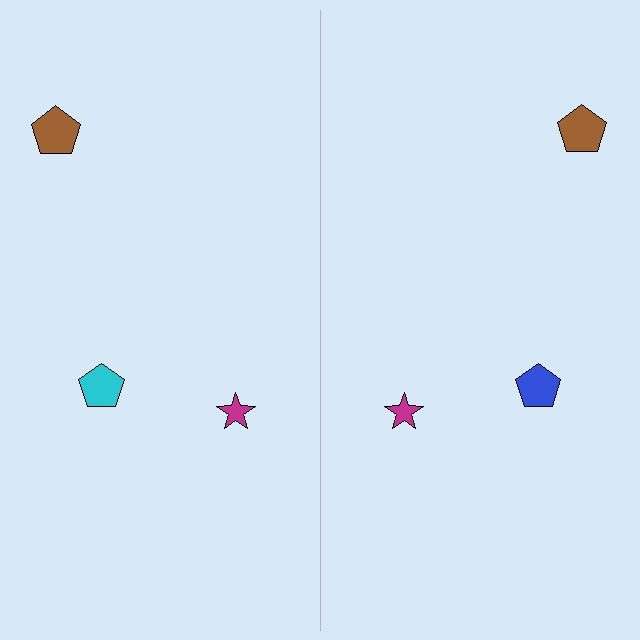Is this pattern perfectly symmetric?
No, the pattern is not perfectly symmetric. The blue pentagon on the right side breaks the symmetry — its mirror counterpart is cyan.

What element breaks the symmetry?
The blue pentagon on the right side breaks the symmetry — its mirror counterpart is cyan.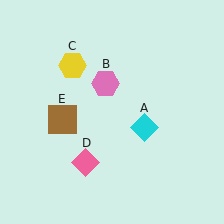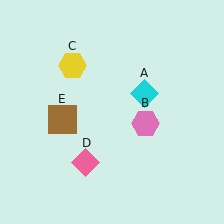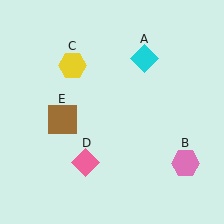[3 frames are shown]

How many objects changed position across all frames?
2 objects changed position: cyan diamond (object A), pink hexagon (object B).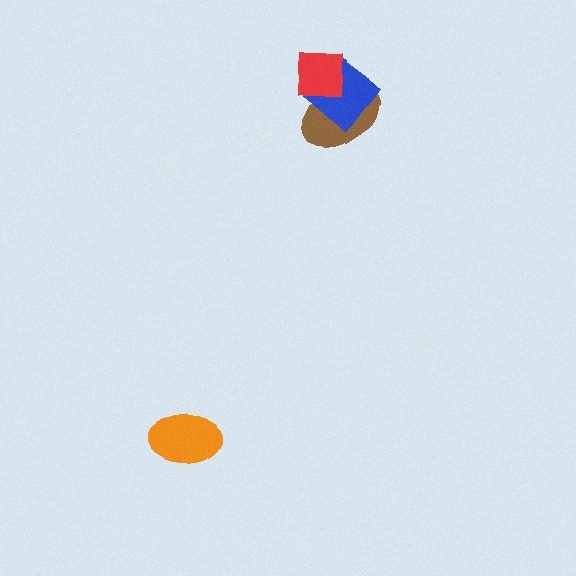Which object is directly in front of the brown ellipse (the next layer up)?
The blue diamond is directly in front of the brown ellipse.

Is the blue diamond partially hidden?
Yes, it is partially covered by another shape.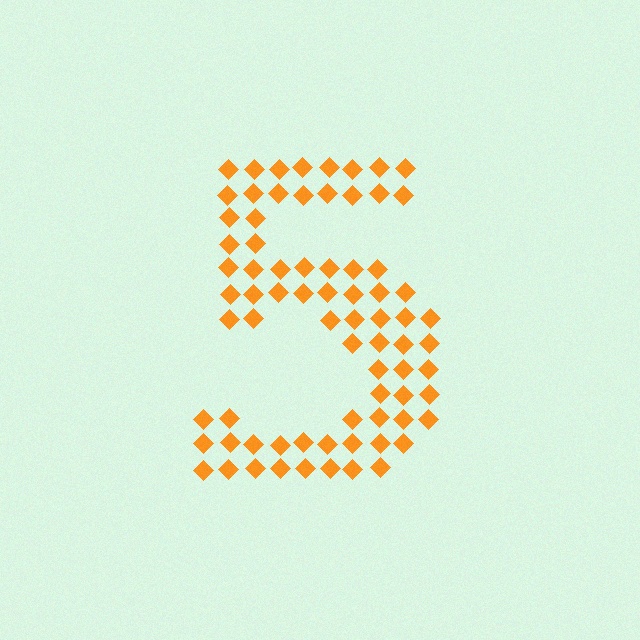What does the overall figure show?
The overall figure shows the digit 5.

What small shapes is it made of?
It is made of small diamonds.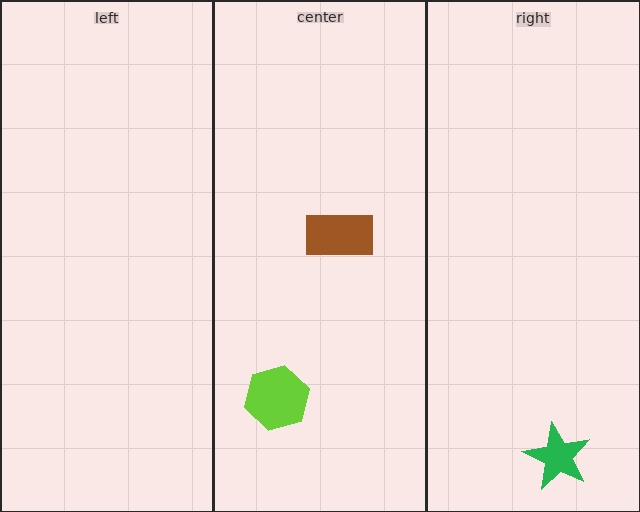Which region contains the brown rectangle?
The center region.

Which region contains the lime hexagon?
The center region.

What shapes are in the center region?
The brown rectangle, the lime hexagon.